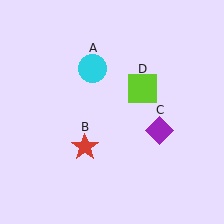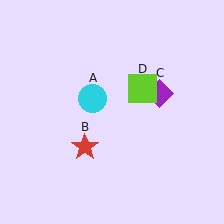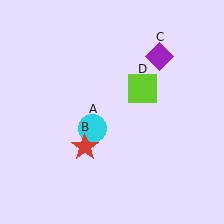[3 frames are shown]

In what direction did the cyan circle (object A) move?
The cyan circle (object A) moved down.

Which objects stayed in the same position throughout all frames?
Red star (object B) and lime square (object D) remained stationary.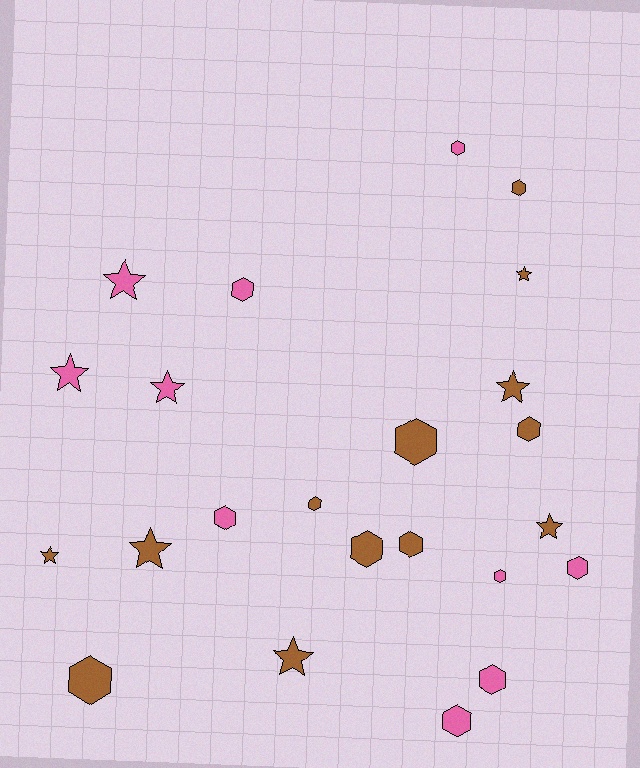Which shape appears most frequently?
Hexagon, with 14 objects.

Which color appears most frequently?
Brown, with 13 objects.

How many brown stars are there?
There are 6 brown stars.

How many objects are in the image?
There are 23 objects.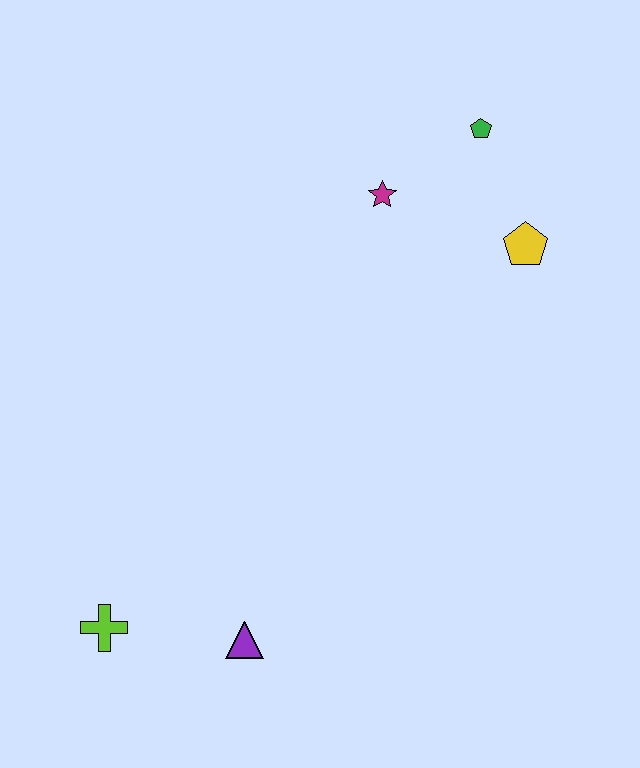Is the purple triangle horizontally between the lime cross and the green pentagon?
Yes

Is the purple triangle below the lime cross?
Yes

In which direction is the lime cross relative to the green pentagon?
The lime cross is below the green pentagon.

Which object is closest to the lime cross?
The purple triangle is closest to the lime cross.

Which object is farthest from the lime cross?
The green pentagon is farthest from the lime cross.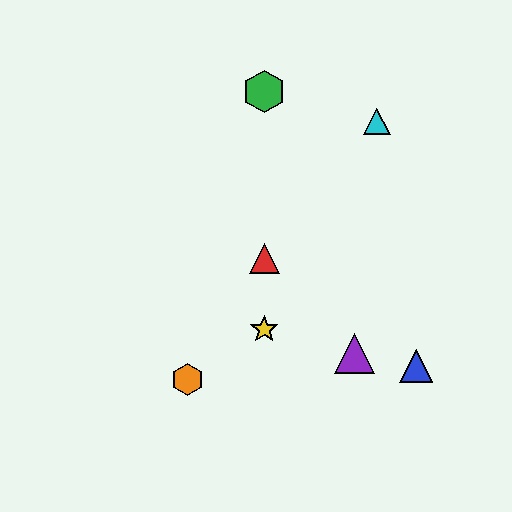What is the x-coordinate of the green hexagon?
The green hexagon is at x≈264.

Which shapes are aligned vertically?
The red triangle, the green hexagon, the yellow star are aligned vertically.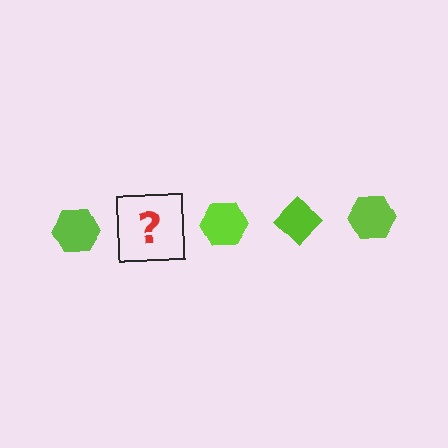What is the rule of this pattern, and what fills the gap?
The rule is that the pattern cycles through hexagon, diamond shapes in lime. The gap should be filled with a lime diamond.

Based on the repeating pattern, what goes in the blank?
The blank should be a lime diamond.